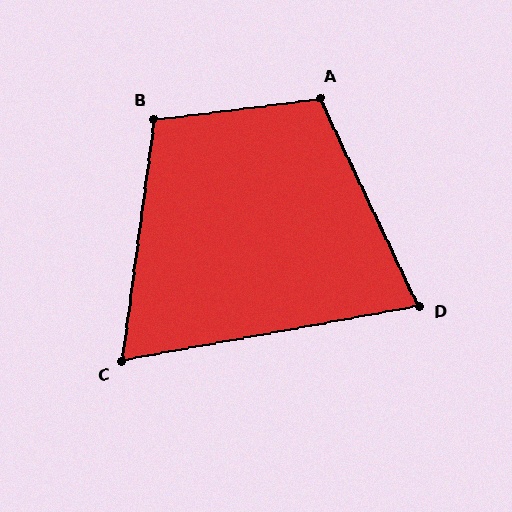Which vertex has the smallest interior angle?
C, at approximately 72 degrees.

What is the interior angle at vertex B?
Approximately 105 degrees (obtuse).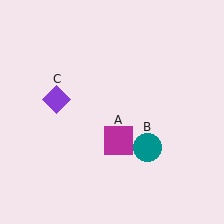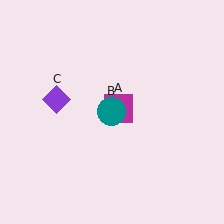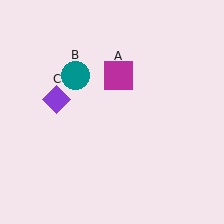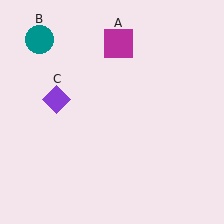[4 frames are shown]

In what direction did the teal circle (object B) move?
The teal circle (object B) moved up and to the left.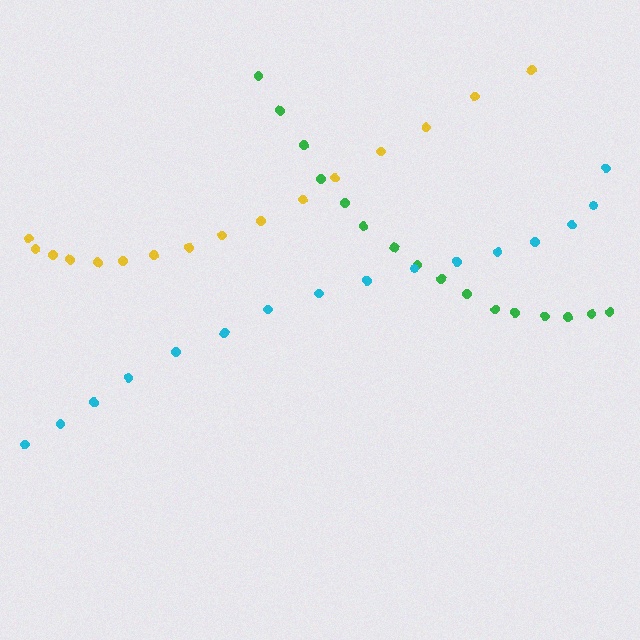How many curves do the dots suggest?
There are 3 distinct paths.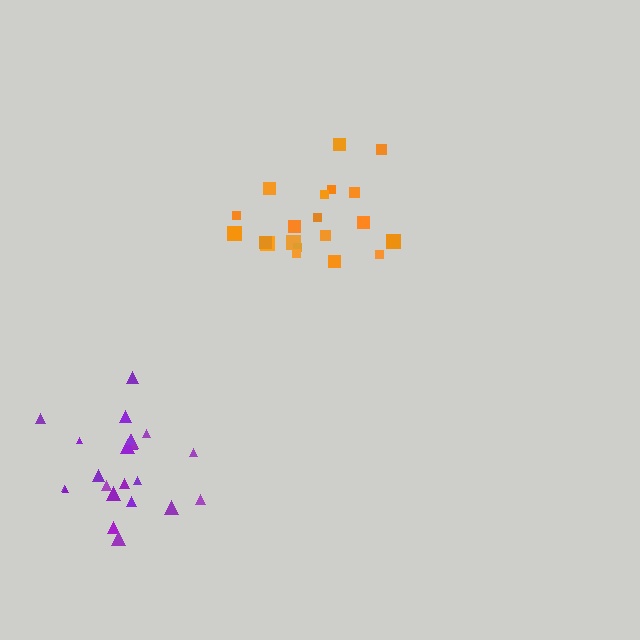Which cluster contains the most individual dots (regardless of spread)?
Purple (23).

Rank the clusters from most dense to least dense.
purple, orange.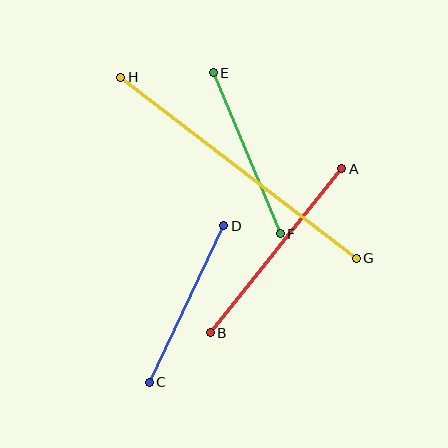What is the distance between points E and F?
The distance is approximately 175 pixels.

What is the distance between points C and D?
The distance is approximately 173 pixels.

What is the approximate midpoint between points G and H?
The midpoint is at approximately (239, 168) pixels.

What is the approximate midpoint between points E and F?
The midpoint is at approximately (247, 153) pixels.